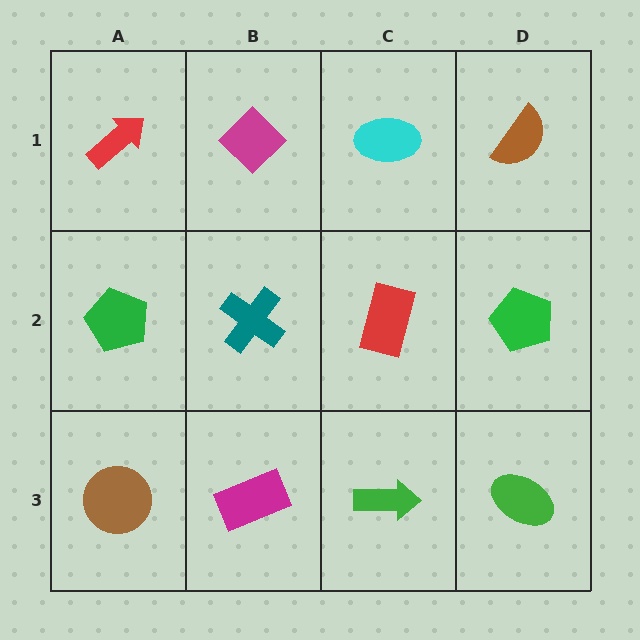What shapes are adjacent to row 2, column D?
A brown semicircle (row 1, column D), a green ellipse (row 3, column D), a red rectangle (row 2, column C).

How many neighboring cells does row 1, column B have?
3.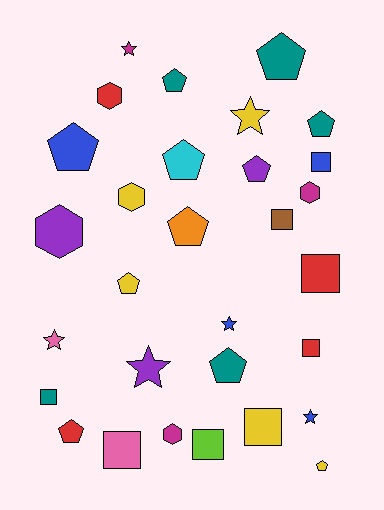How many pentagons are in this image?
There are 11 pentagons.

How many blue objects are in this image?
There are 4 blue objects.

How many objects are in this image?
There are 30 objects.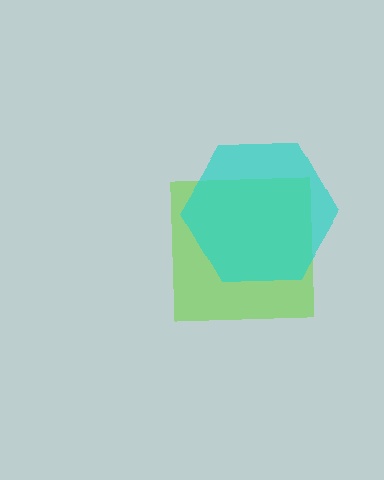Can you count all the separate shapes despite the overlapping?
Yes, there are 2 separate shapes.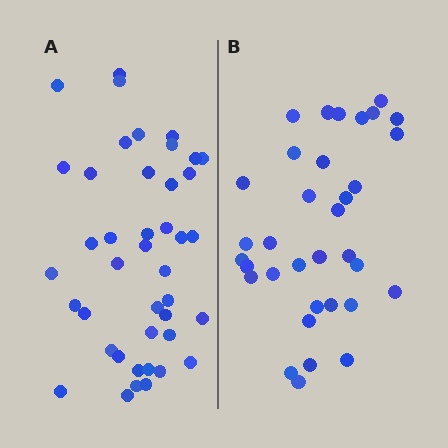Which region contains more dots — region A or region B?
Region A (the left region) has more dots.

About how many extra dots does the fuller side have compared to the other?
Region A has roughly 8 or so more dots than region B.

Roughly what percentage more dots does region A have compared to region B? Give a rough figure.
About 25% more.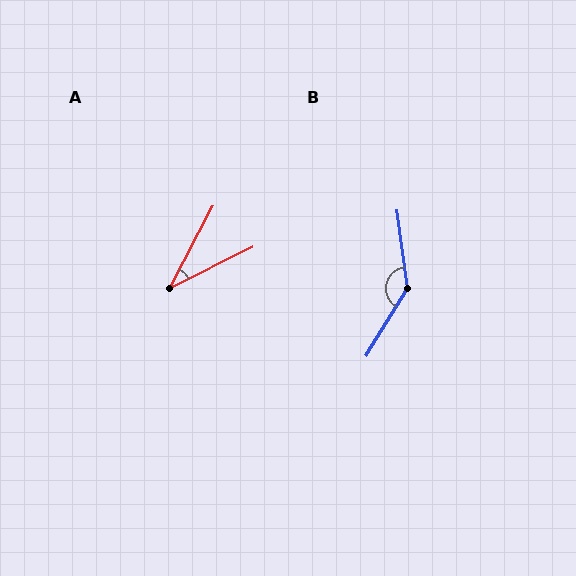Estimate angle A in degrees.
Approximately 36 degrees.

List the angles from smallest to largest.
A (36°), B (141°).